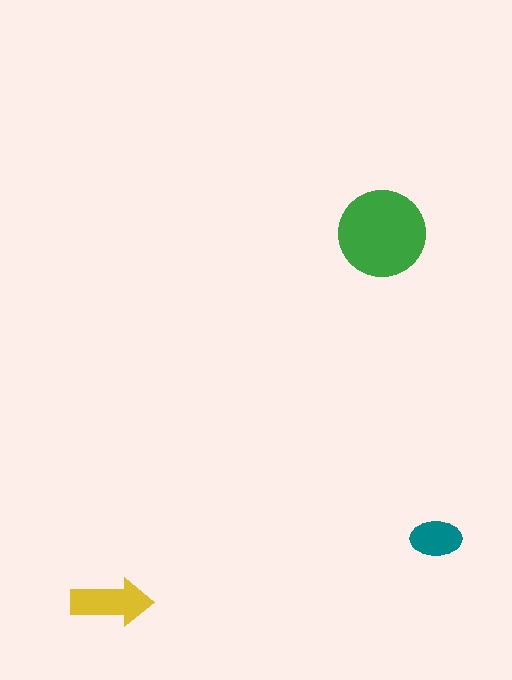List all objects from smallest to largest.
The teal ellipse, the yellow arrow, the green circle.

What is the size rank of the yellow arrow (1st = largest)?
2nd.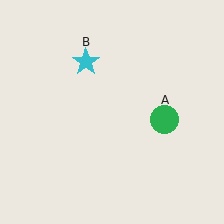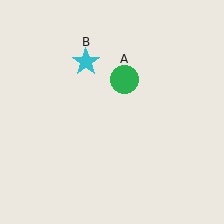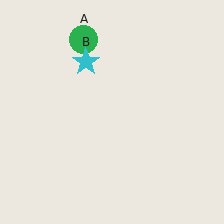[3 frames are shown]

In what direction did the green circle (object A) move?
The green circle (object A) moved up and to the left.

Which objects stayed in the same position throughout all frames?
Cyan star (object B) remained stationary.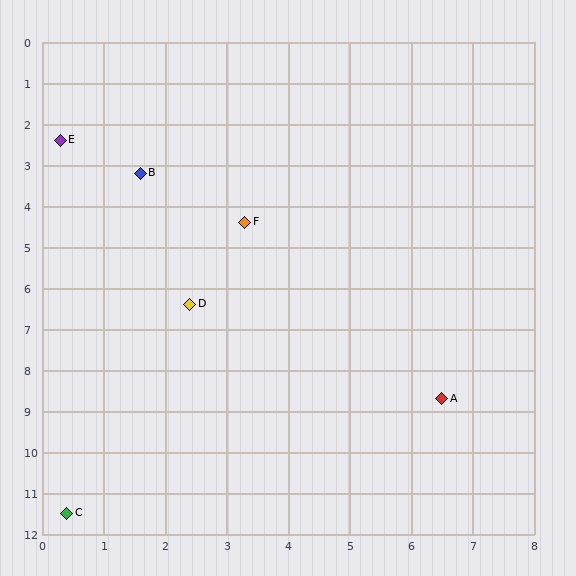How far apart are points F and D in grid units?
Points F and D are about 2.2 grid units apart.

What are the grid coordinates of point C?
Point C is at approximately (0.4, 11.5).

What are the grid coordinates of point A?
Point A is at approximately (6.5, 8.7).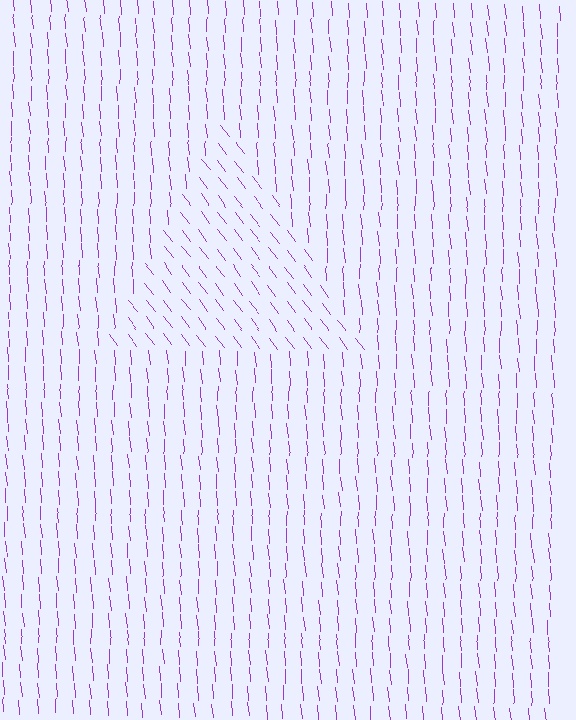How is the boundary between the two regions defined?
The boundary is defined purely by a change in line orientation (approximately 32 degrees difference). All lines are the same color and thickness.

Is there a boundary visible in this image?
Yes, there is a texture boundary formed by a change in line orientation.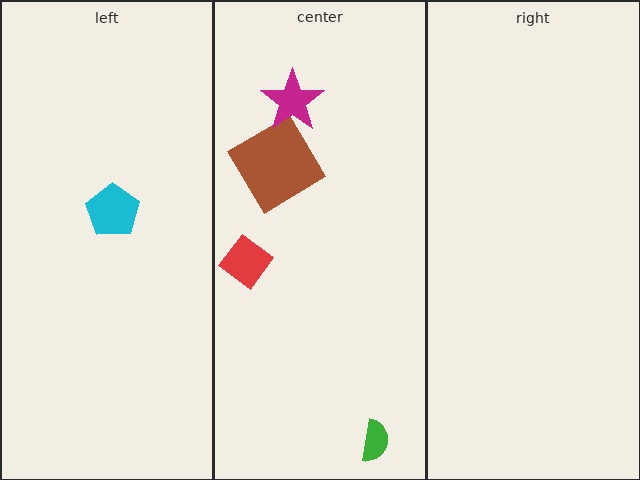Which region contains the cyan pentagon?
The left region.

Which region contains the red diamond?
The center region.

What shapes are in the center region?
The brown diamond, the magenta star, the red diamond, the green semicircle.